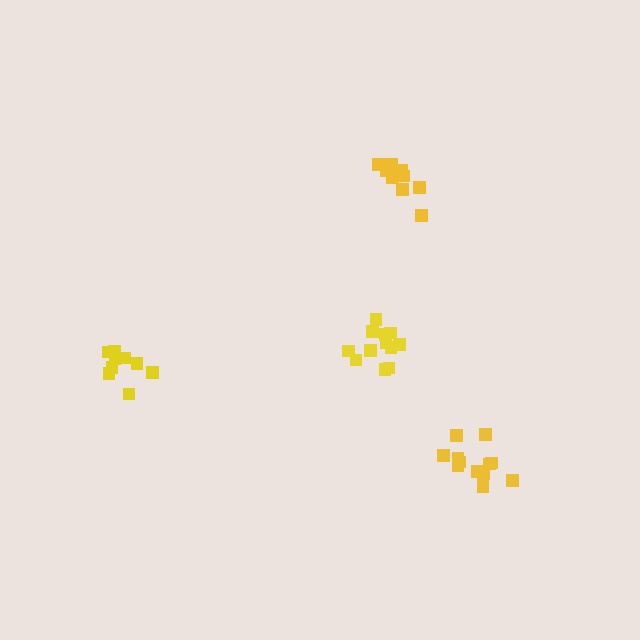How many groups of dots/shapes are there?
There are 4 groups.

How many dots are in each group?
Group 1: 12 dots, Group 2: 10 dots, Group 3: 9 dots, Group 4: 12 dots (43 total).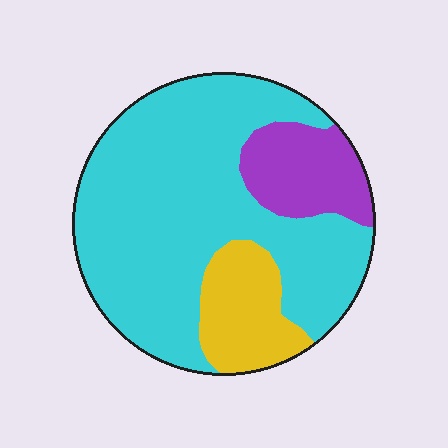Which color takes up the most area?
Cyan, at roughly 70%.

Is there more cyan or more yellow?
Cyan.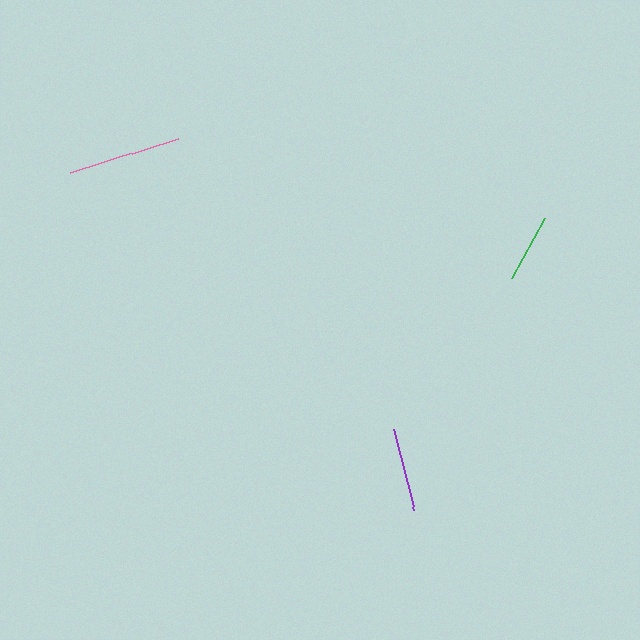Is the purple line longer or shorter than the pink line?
The pink line is longer than the purple line.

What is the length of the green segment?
The green segment is approximately 69 pixels long.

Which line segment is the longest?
The pink line is the longest at approximately 114 pixels.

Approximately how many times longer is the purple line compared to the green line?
The purple line is approximately 1.2 times the length of the green line.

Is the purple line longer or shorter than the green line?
The purple line is longer than the green line.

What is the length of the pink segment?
The pink segment is approximately 114 pixels long.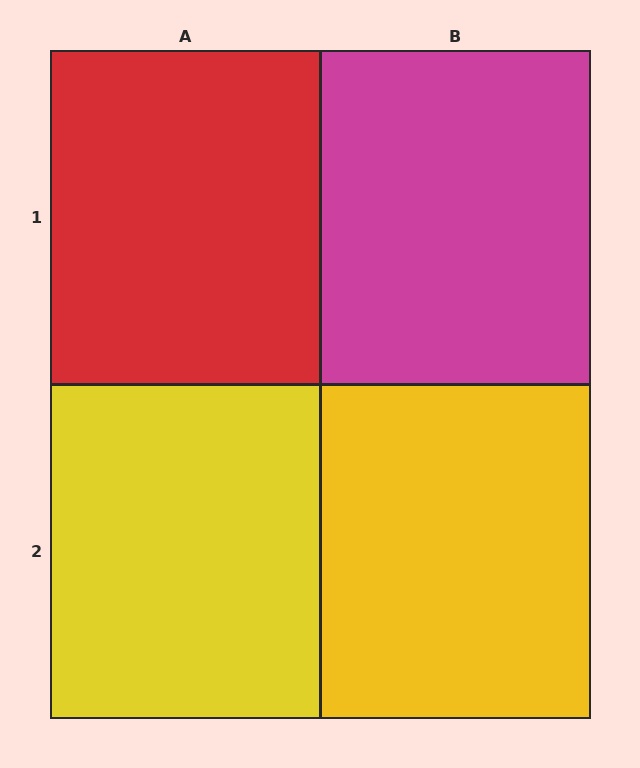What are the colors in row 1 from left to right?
Red, magenta.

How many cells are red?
1 cell is red.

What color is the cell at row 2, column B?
Yellow.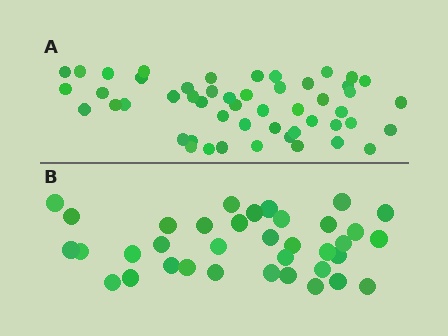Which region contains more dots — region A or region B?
Region A (the top region) has more dots.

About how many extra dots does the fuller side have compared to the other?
Region A has approximately 15 more dots than region B.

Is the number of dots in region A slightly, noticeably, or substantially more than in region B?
Region A has noticeably more, but not dramatically so. The ratio is roughly 1.4 to 1.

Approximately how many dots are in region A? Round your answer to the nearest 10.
About 50 dots. (The exact count is 51, which rounds to 50.)